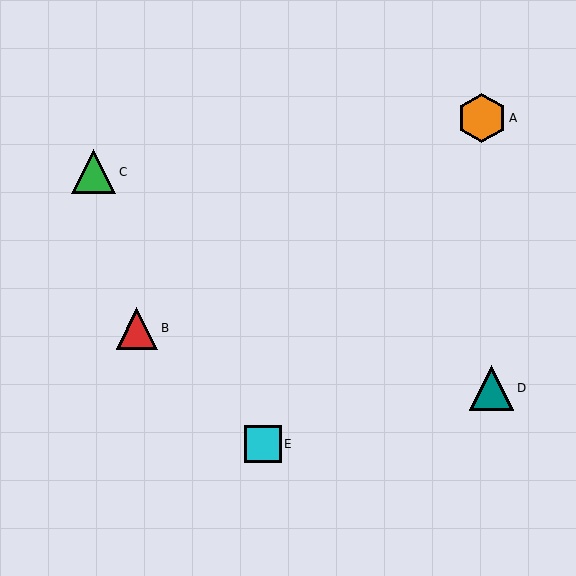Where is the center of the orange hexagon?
The center of the orange hexagon is at (482, 118).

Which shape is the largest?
The orange hexagon (labeled A) is the largest.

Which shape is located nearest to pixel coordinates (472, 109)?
The orange hexagon (labeled A) at (482, 118) is nearest to that location.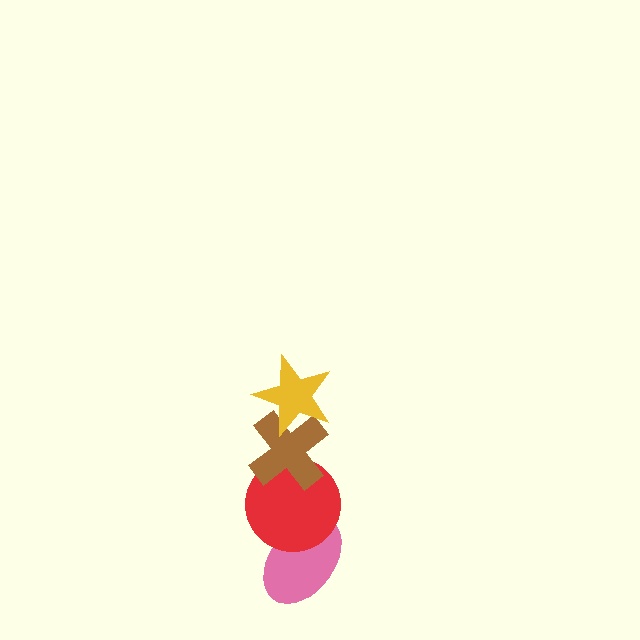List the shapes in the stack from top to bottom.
From top to bottom: the yellow star, the brown cross, the red circle, the pink ellipse.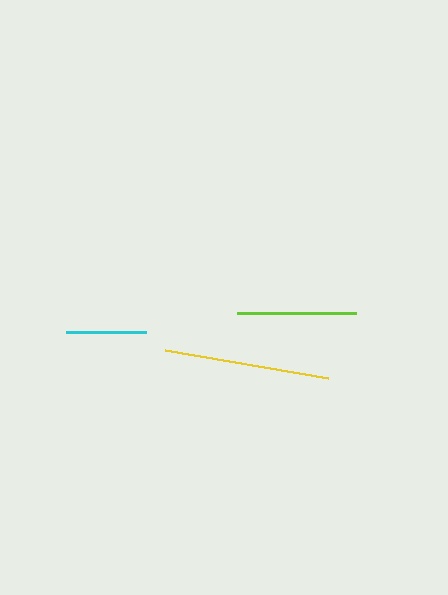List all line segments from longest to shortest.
From longest to shortest: yellow, lime, cyan.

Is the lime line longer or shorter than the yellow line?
The yellow line is longer than the lime line.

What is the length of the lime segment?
The lime segment is approximately 120 pixels long.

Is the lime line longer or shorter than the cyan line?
The lime line is longer than the cyan line.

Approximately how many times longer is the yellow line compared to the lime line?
The yellow line is approximately 1.4 times the length of the lime line.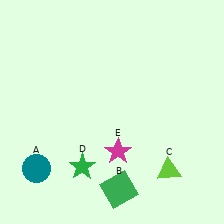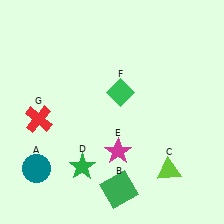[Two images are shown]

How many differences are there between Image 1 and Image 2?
There are 2 differences between the two images.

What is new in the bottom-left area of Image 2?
A red cross (G) was added in the bottom-left area of Image 2.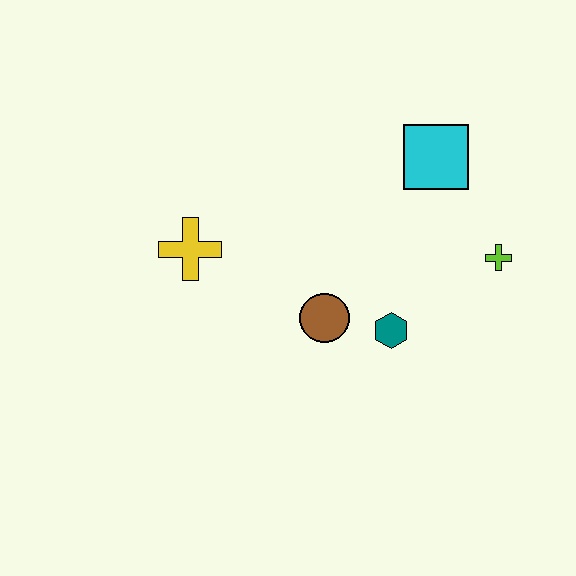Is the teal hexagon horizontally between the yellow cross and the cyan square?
Yes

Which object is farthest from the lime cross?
The yellow cross is farthest from the lime cross.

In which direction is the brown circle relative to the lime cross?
The brown circle is to the left of the lime cross.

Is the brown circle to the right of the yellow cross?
Yes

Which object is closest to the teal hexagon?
The brown circle is closest to the teal hexagon.